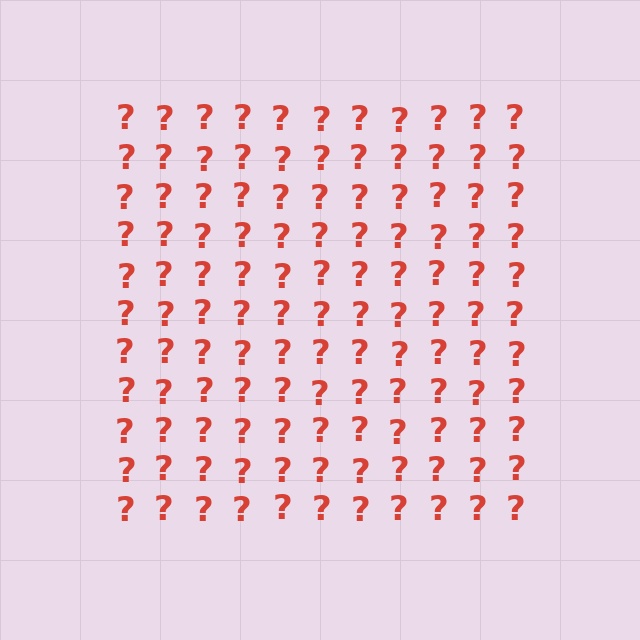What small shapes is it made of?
It is made of small question marks.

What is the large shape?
The large shape is a square.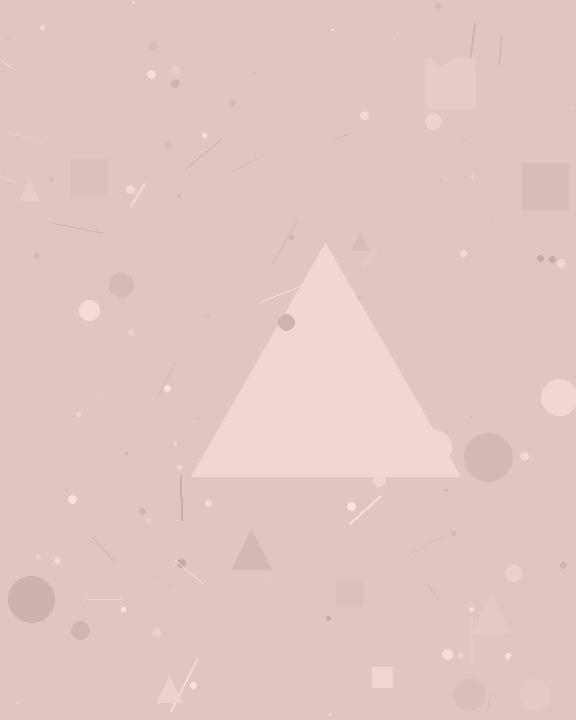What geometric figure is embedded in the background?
A triangle is embedded in the background.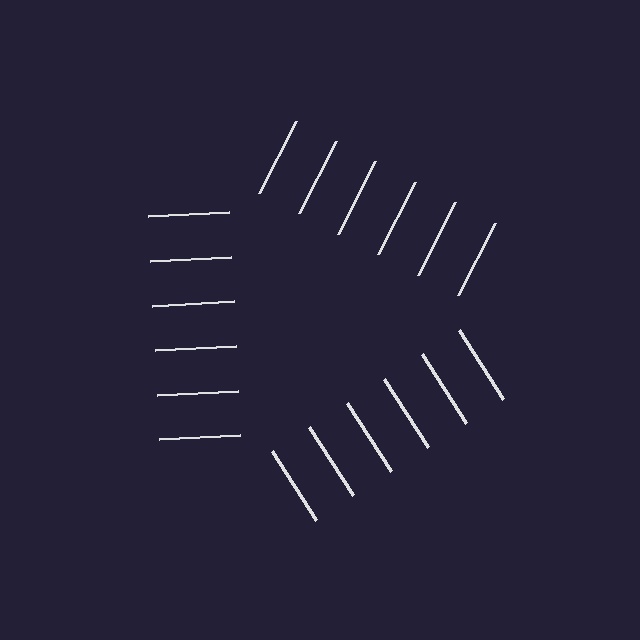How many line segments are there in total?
18 — 6 along each of the 3 edges.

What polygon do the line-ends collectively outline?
An illusory triangle — the line segments terminate on its edges but no continuous stroke is drawn.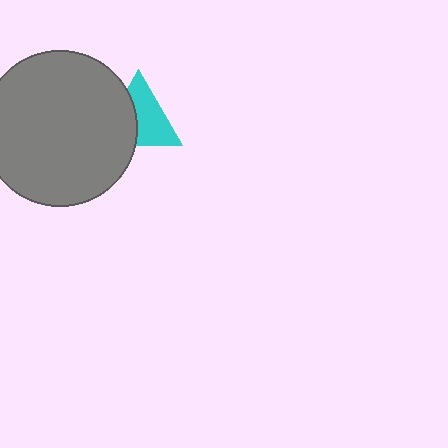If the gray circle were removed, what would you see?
You would see the complete cyan triangle.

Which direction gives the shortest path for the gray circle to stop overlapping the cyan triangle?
Moving left gives the shortest separation.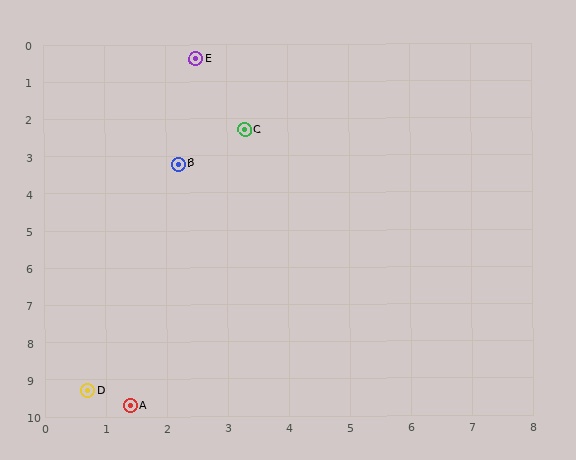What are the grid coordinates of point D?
Point D is at approximately (0.7, 9.3).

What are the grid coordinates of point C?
Point C is at approximately (3.3, 2.3).